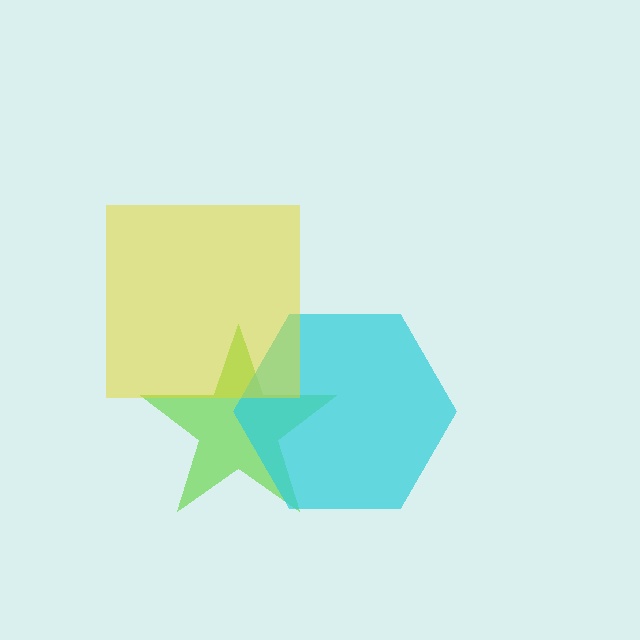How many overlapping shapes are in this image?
There are 3 overlapping shapes in the image.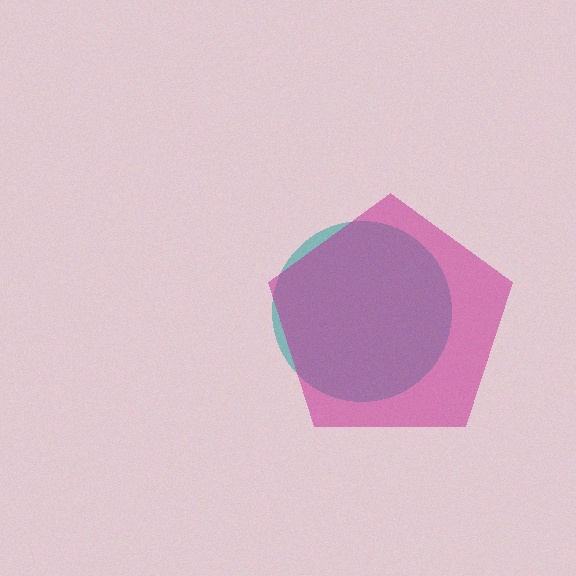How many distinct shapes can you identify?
There are 2 distinct shapes: a teal circle, a magenta pentagon.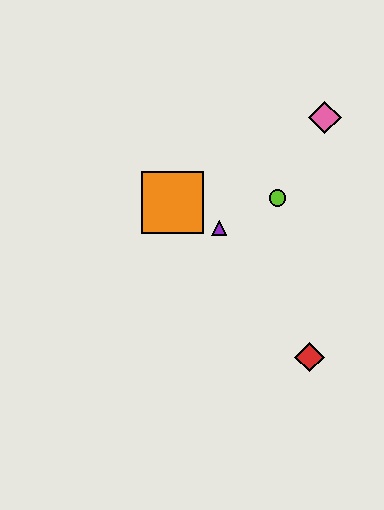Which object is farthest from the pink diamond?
The red diamond is farthest from the pink diamond.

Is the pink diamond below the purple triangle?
No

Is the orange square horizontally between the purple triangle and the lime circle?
No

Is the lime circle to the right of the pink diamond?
No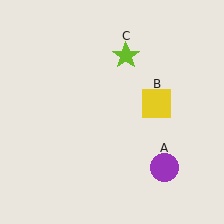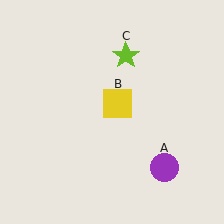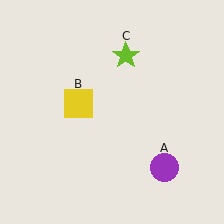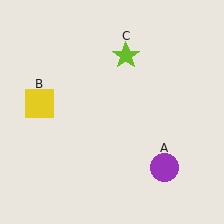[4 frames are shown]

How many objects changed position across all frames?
1 object changed position: yellow square (object B).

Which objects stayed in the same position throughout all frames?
Purple circle (object A) and lime star (object C) remained stationary.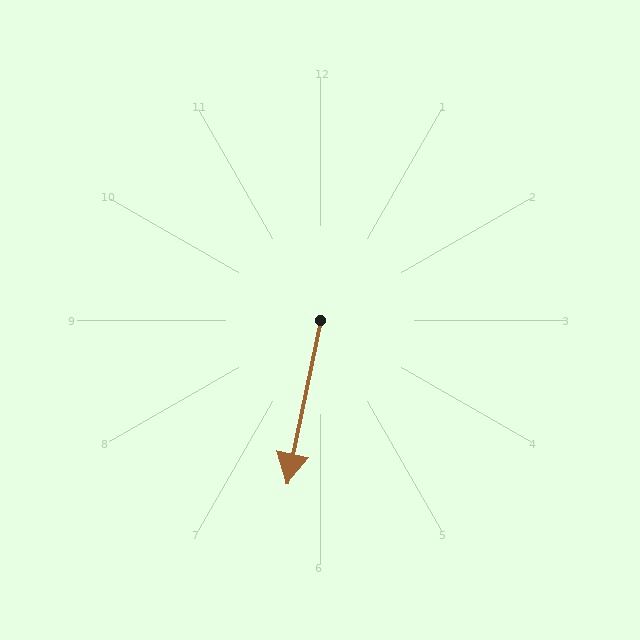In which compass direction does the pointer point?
South.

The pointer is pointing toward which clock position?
Roughly 6 o'clock.